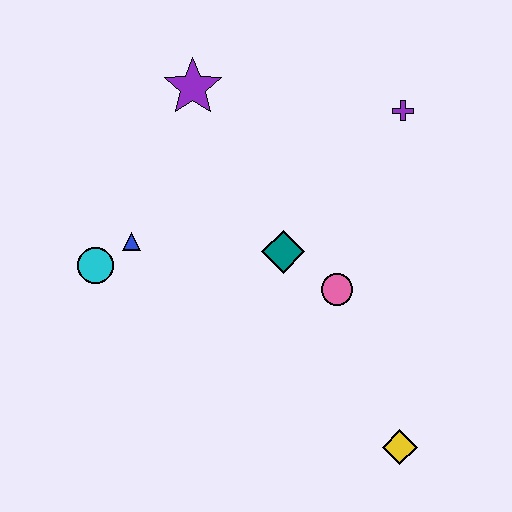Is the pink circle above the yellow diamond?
Yes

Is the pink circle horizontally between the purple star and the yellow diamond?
Yes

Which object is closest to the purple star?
The blue triangle is closest to the purple star.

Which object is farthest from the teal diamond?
The yellow diamond is farthest from the teal diamond.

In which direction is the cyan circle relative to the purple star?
The cyan circle is below the purple star.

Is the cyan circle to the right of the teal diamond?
No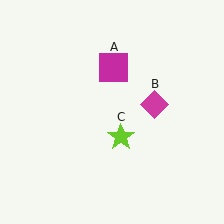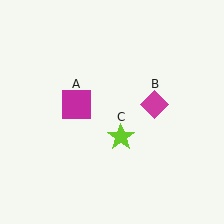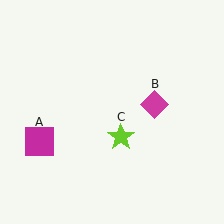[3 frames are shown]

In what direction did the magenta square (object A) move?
The magenta square (object A) moved down and to the left.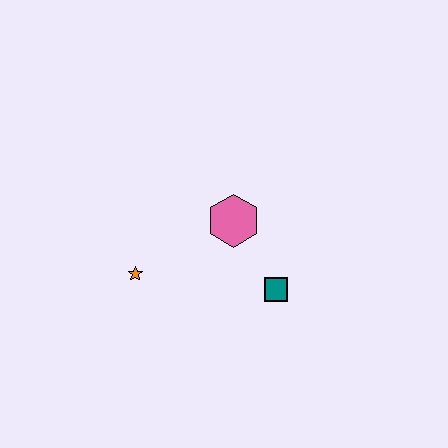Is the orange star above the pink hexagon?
No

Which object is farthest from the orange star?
The teal square is farthest from the orange star.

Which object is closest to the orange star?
The pink hexagon is closest to the orange star.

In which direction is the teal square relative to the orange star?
The teal square is to the right of the orange star.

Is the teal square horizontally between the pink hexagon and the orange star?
No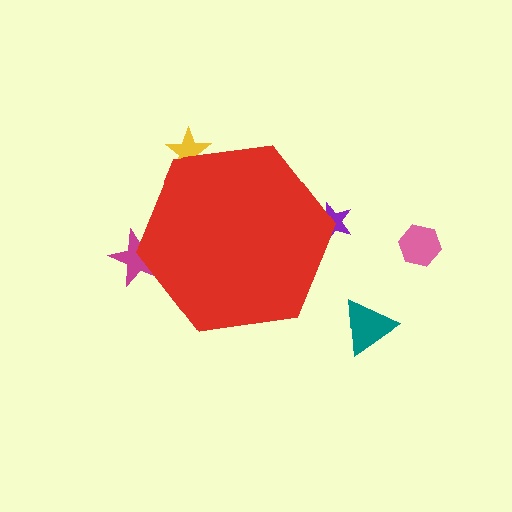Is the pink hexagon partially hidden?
No, the pink hexagon is fully visible.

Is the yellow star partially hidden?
Yes, the yellow star is partially hidden behind the red hexagon.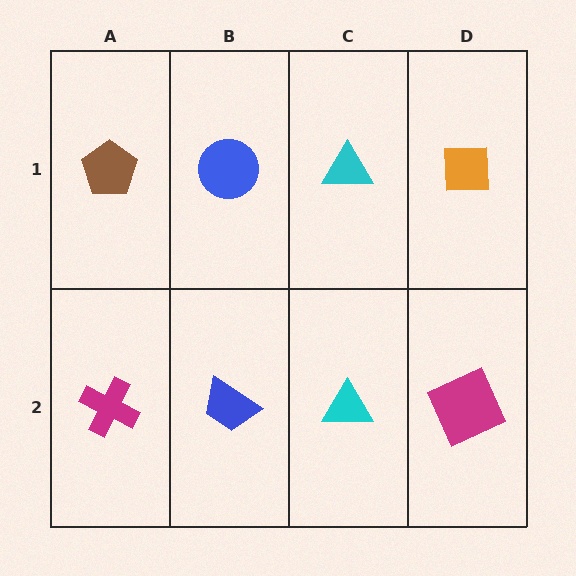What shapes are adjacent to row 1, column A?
A magenta cross (row 2, column A), a blue circle (row 1, column B).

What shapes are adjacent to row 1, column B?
A blue trapezoid (row 2, column B), a brown pentagon (row 1, column A), a cyan triangle (row 1, column C).